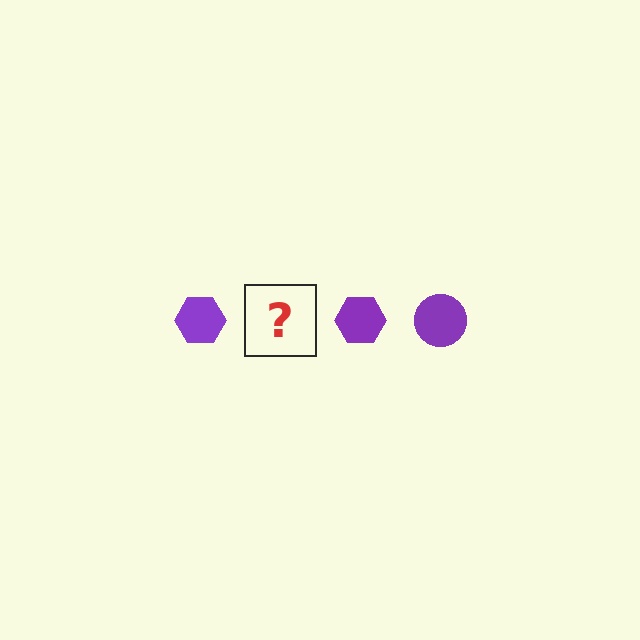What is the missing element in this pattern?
The missing element is a purple circle.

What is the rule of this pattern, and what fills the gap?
The rule is that the pattern cycles through hexagon, circle shapes in purple. The gap should be filled with a purple circle.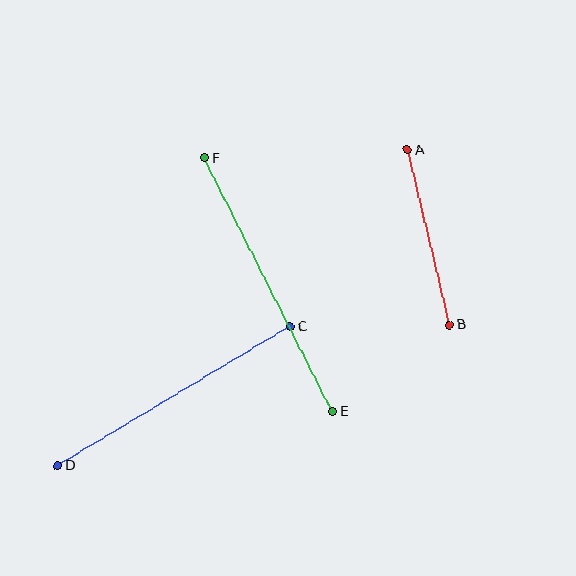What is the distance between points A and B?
The distance is approximately 180 pixels.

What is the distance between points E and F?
The distance is approximately 284 pixels.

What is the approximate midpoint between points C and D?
The midpoint is at approximately (174, 396) pixels.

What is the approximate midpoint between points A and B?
The midpoint is at approximately (428, 237) pixels.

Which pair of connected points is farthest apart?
Points E and F are farthest apart.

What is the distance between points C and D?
The distance is approximately 271 pixels.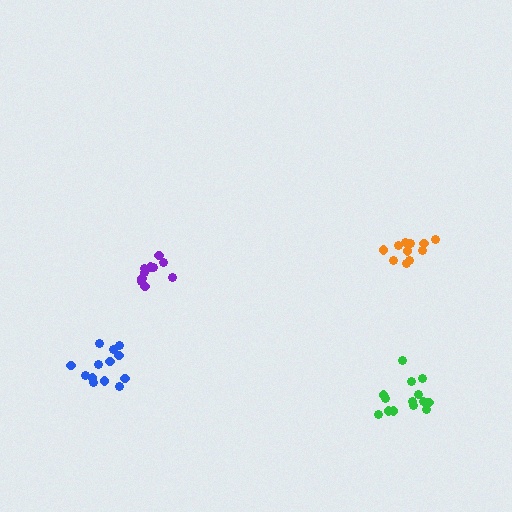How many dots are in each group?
Group 1: 13 dots, Group 2: 10 dots, Group 3: 14 dots, Group 4: 11 dots (48 total).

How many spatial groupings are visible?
There are 4 spatial groupings.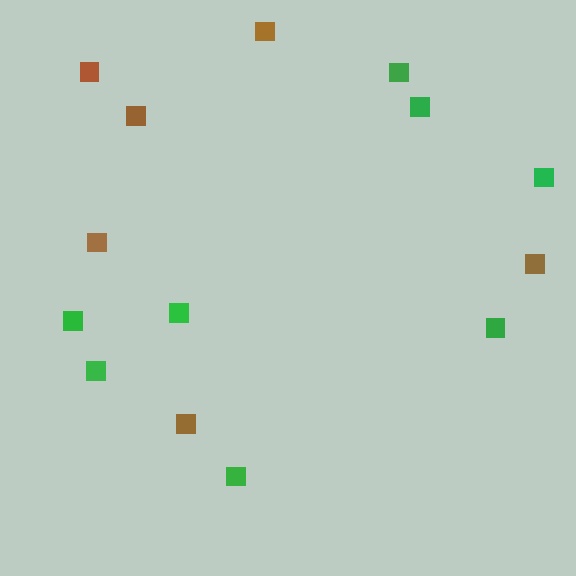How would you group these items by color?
There are 2 groups: one group of green squares (8) and one group of brown squares (6).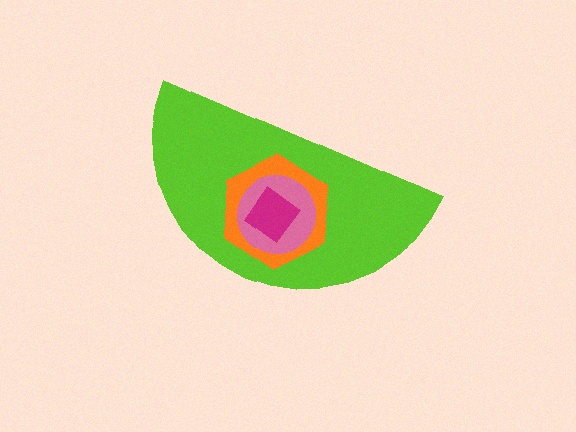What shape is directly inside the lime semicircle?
The orange hexagon.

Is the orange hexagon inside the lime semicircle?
Yes.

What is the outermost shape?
The lime semicircle.